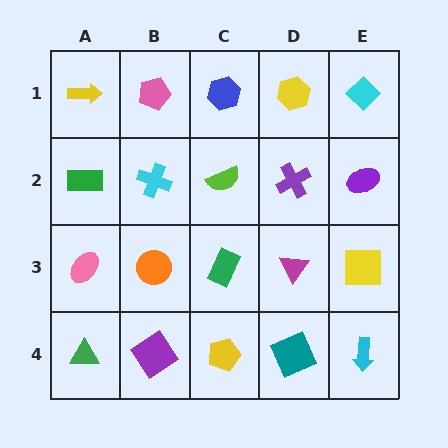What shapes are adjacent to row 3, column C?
A lime semicircle (row 2, column C), a yellow pentagon (row 4, column C), an orange circle (row 3, column B), a magenta triangle (row 3, column D).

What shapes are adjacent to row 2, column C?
A blue hexagon (row 1, column C), a green rectangle (row 3, column C), a cyan cross (row 2, column B), a purple cross (row 2, column D).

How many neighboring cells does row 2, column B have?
4.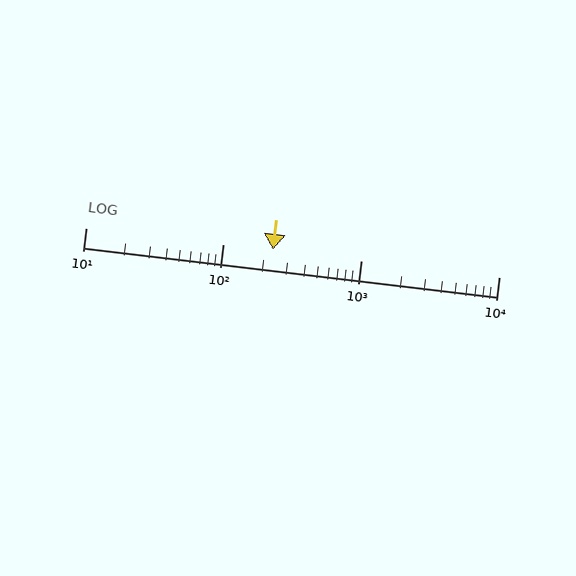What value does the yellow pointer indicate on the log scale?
The pointer indicates approximately 230.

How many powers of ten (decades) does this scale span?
The scale spans 3 decades, from 10 to 10000.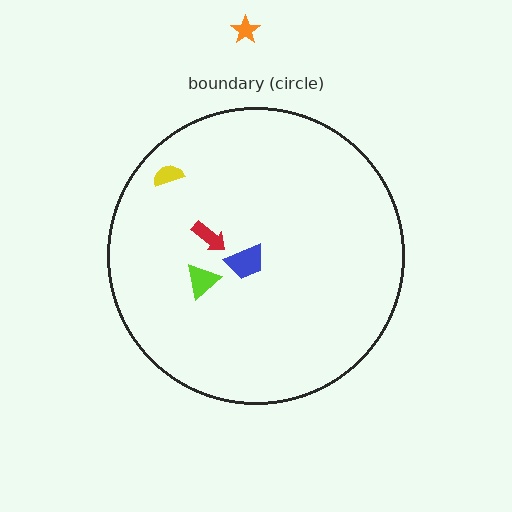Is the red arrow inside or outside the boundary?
Inside.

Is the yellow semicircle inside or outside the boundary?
Inside.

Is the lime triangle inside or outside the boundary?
Inside.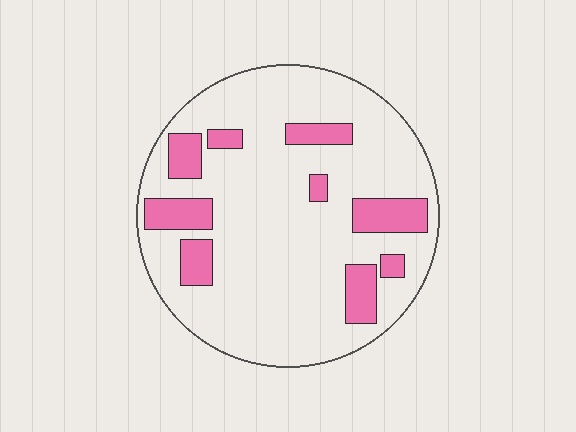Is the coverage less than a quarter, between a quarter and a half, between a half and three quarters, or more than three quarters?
Less than a quarter.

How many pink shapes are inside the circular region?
9.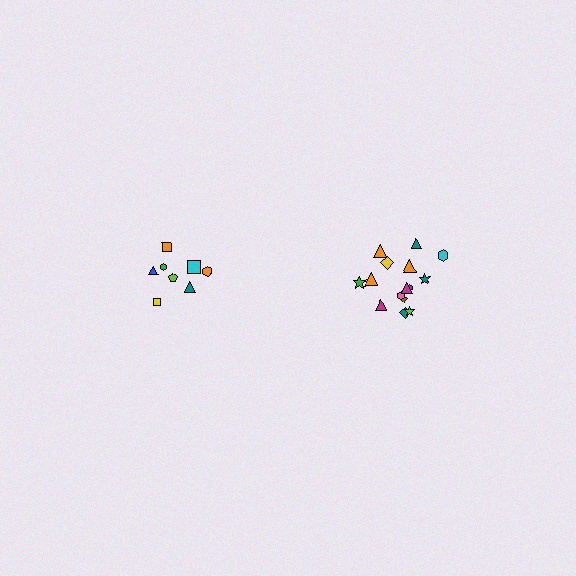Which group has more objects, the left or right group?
The right group.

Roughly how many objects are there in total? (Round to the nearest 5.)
Roughly 25 objects in total.